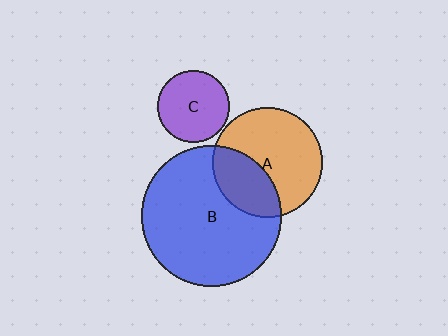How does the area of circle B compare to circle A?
Approximately 1.6 times.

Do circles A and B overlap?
Yes.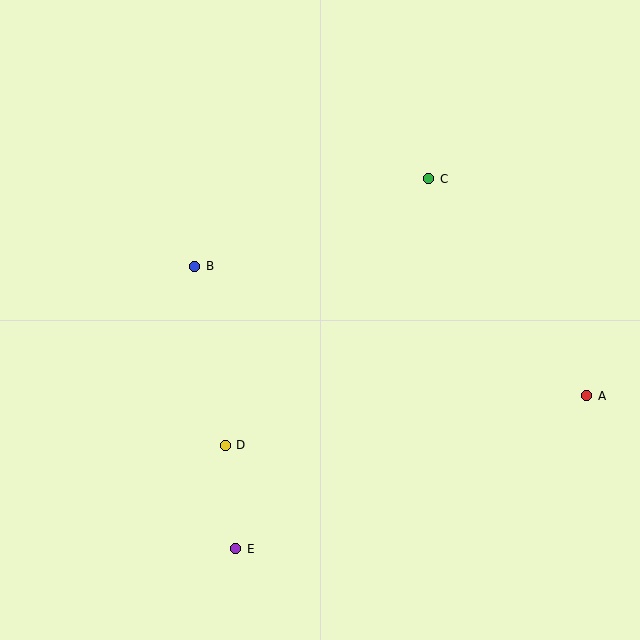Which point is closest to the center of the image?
Point B at (195, 266) is closest to the center.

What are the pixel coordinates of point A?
Point A is at (587, 396).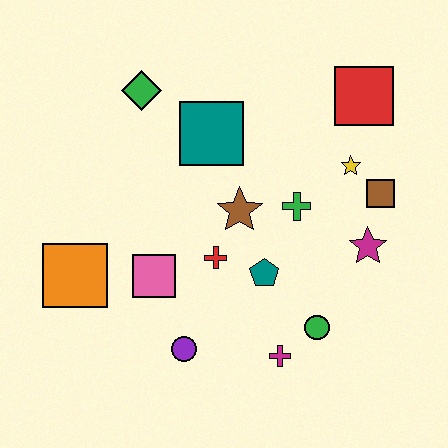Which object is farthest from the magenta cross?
The green diamond is farthest from the magenta cross.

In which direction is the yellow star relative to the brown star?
The yellow star is to the right of the brown star.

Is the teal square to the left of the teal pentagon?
Yes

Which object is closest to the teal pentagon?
The red cross is closest to the teal pentagon.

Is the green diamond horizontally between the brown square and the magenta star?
No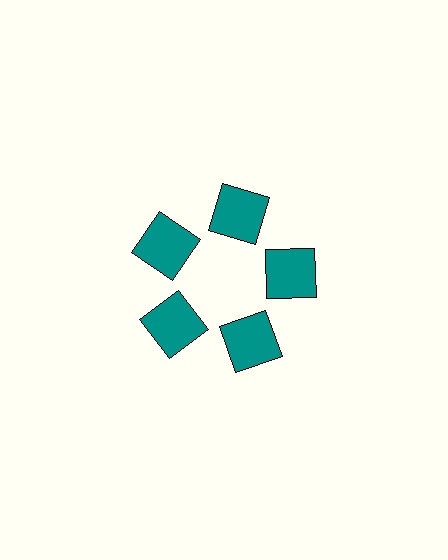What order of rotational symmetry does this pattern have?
This pattern has 5-fold rotational symmetry.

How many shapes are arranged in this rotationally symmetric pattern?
There are 5 shapes, arranged in 5 groups of 1.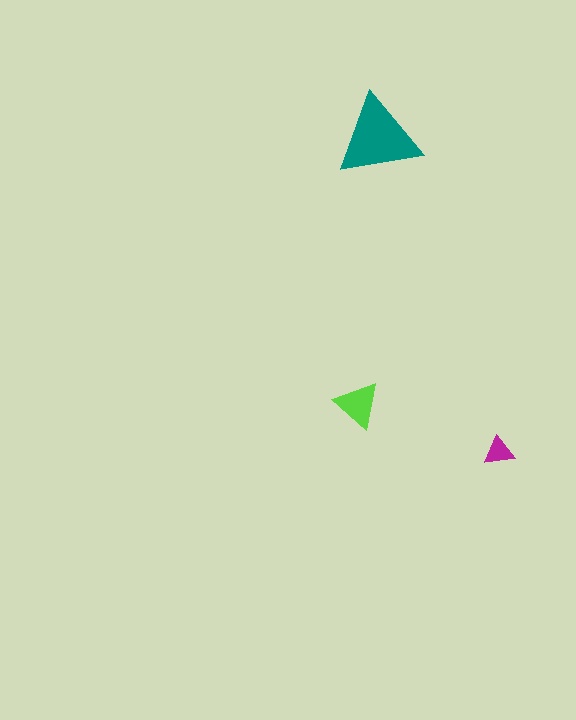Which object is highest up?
The teal triangle is topmost.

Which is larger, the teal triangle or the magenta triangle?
The teal one.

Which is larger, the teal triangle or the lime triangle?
The teal one.